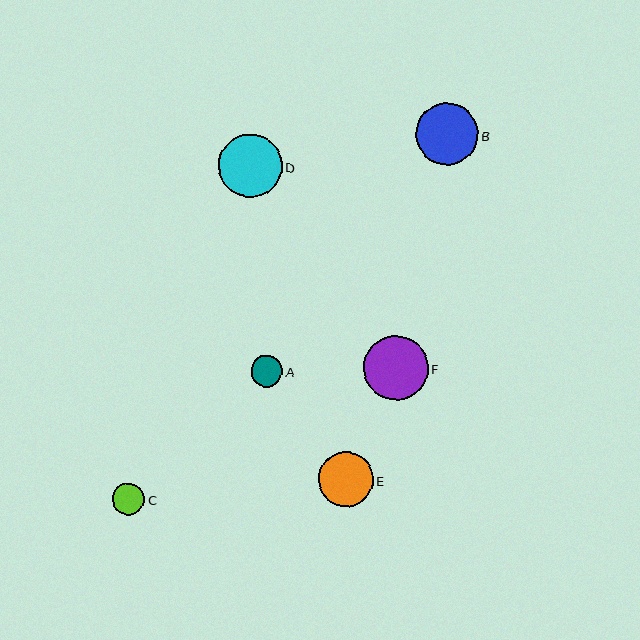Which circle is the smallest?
Circle A is the smallest with a size of approximately 32 pixels.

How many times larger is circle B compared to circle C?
Circle B is approximately 1.9 times the size of circle C.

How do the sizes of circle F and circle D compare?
Circle F and circle D are approximately the same size.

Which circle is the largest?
Circle F is the largest with a size of approximately 64 pixels.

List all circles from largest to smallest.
From largest to smallest: F, D, B, E, C, A.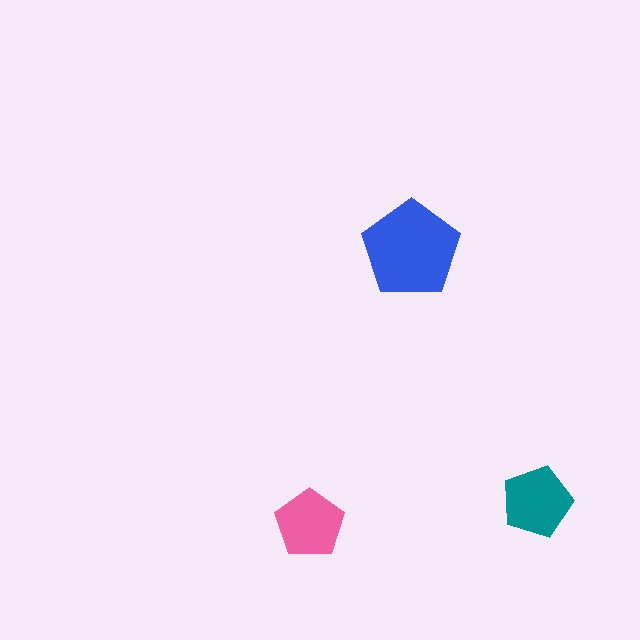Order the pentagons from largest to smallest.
the blue one, the teal one, the pink one.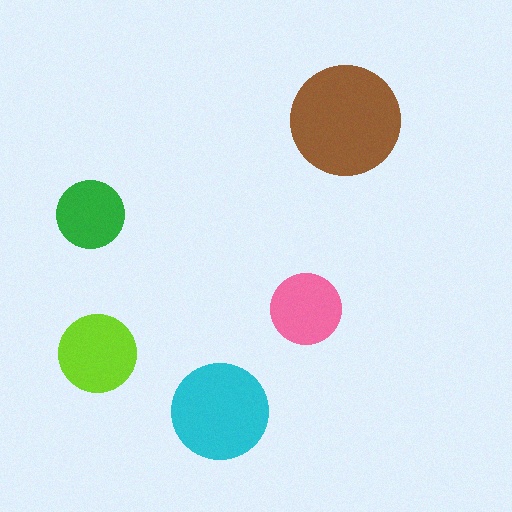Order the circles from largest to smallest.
the brown one, the cyan one, the lime one, the pink one, the green one.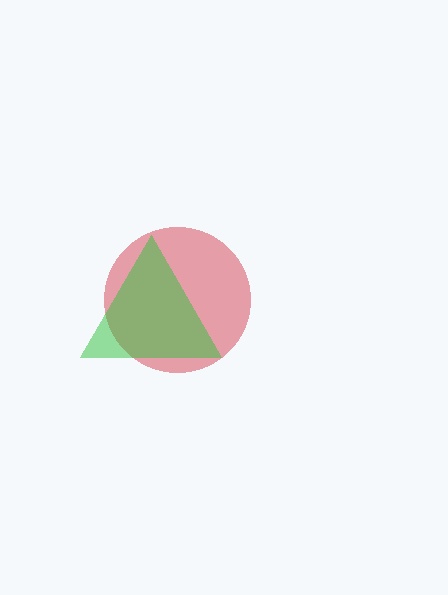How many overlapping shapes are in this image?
There are 2 overlapping shapes in the image.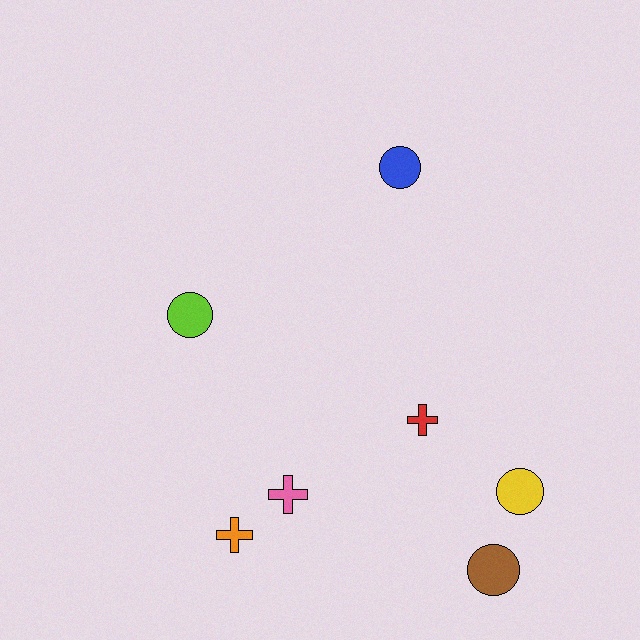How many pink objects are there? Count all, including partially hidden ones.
There is 1 pink object.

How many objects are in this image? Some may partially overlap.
There are 7 objects.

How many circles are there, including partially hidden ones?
There are 4 circles.